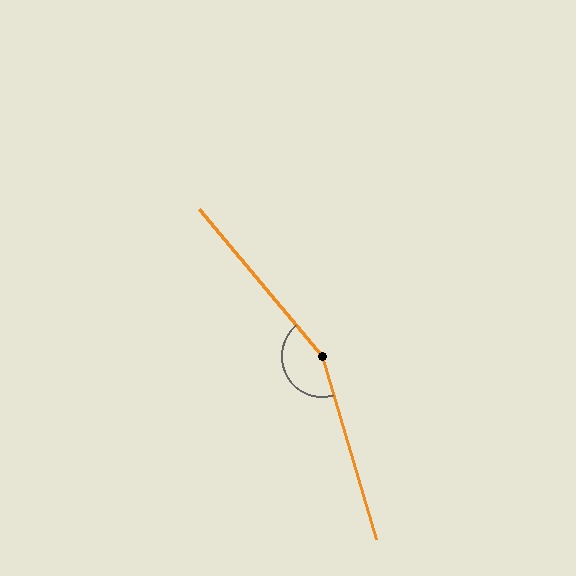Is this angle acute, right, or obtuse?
It is obtuse.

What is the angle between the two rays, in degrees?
Approximately 157 degrees.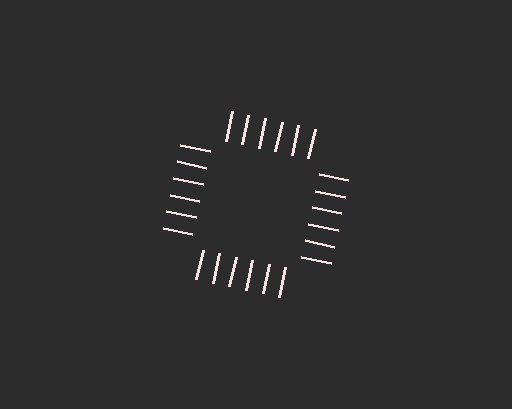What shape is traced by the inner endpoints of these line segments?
An illusory square — the line segments terminate on its edges but no continuous stroke is drawn.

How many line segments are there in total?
24 — 6 along each of the 4 edges.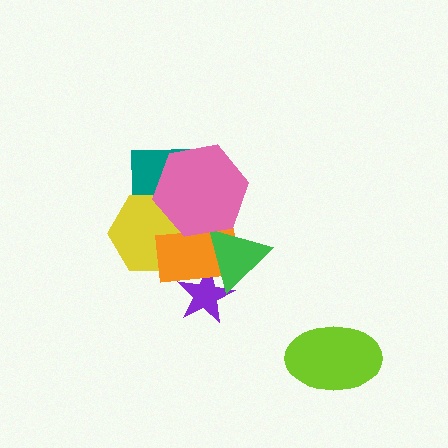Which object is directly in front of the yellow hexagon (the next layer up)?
The orange rectangle is directly in front of the yellow hexagon.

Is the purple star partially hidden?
Yes, it is partially covered by another shape.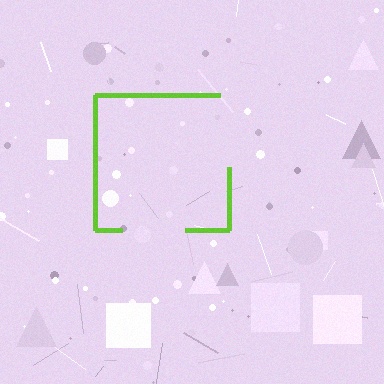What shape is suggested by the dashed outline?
The dashed outline suggests a square.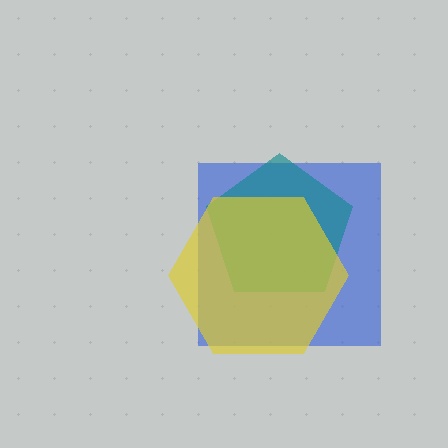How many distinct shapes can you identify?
There are 3 distinct shapes: a blue square, a teal pentagon, a yellow hexagon.